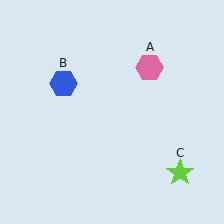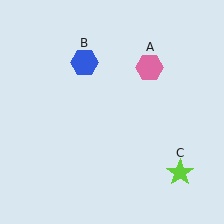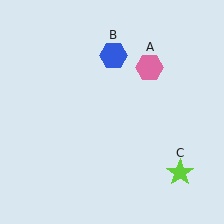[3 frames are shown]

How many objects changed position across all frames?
1 object changed position: blue hexagon (object B).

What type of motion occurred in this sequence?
The blue hexagon (object B) rotated clockwise around the center of the scene.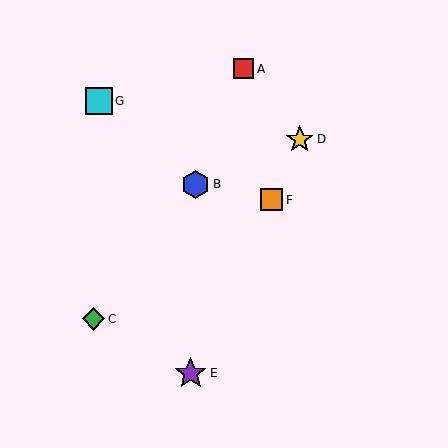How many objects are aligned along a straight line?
3 objects (D, E, F) are aligned along a straight line.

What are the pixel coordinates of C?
Object C is at (94, 319).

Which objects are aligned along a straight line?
Objects D, E, F are aligned along a straight line.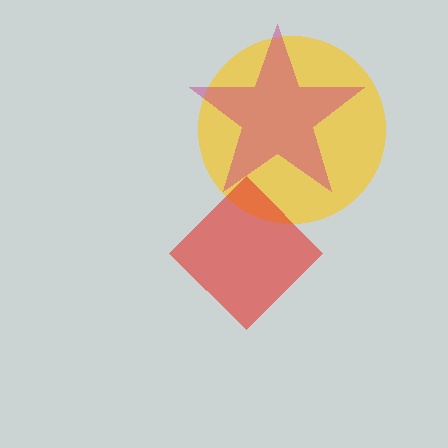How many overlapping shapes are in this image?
There are 3 overlapping shapes in the image.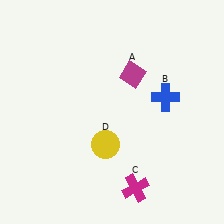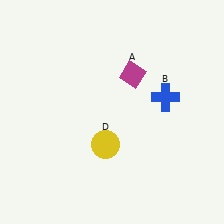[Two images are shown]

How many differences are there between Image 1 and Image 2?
There is 1 difference between the two images.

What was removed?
The magenta cross (C) was removed in Image 2.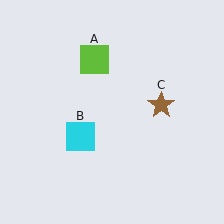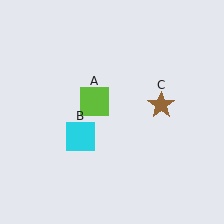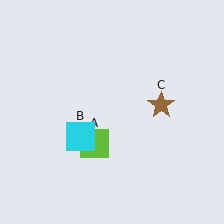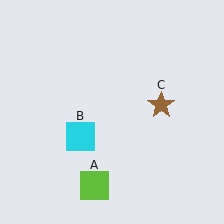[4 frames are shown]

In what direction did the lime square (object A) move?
The lime square (object A) moved down.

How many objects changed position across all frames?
1 object changed position: lime square (object A).